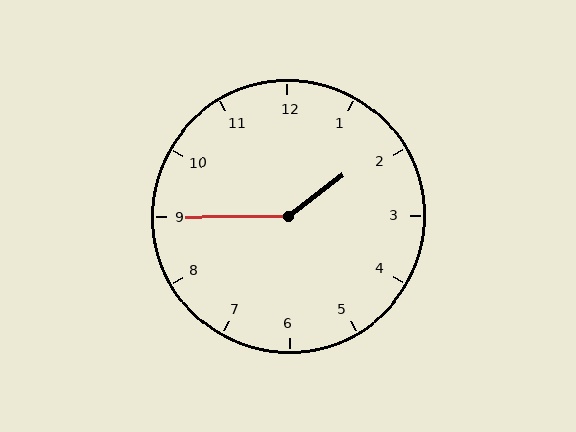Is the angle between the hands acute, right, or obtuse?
It is obtuse.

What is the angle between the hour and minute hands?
Approximately 142 degrees.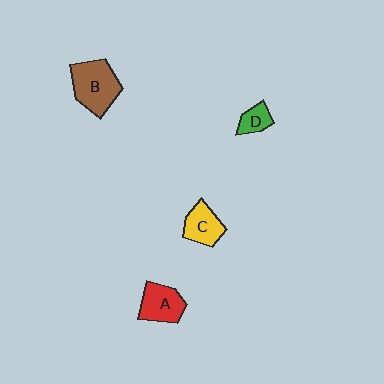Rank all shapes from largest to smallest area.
From largest to smallest: B (brown), A (red), C (yellow), D (green).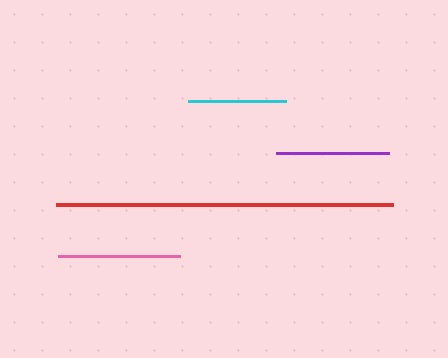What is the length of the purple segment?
The purple segment is approximately 114 pixels long.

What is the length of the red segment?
The red segment is approximately 338 pixels long.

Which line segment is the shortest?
The cyan line is the shortest at approximately 97 pixels.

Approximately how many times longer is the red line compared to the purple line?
The red line is approximately 3.0 times the length of the purple line.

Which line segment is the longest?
The red line is the longest at approximately 338 pixels.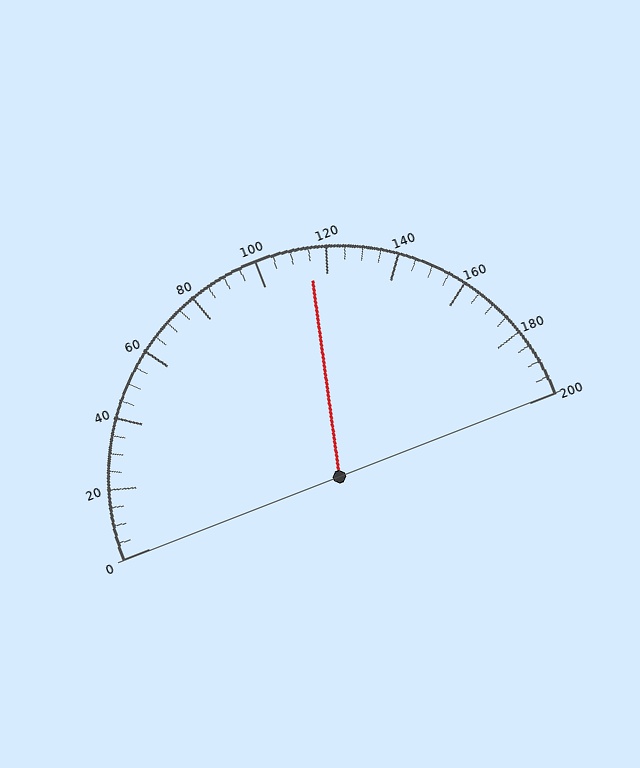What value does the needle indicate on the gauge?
The needle indicates approximately 115.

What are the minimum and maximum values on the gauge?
The gauge ranges from 0 to 200.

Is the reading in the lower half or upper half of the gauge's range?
The reading is in the upper half of the range (0 to 200).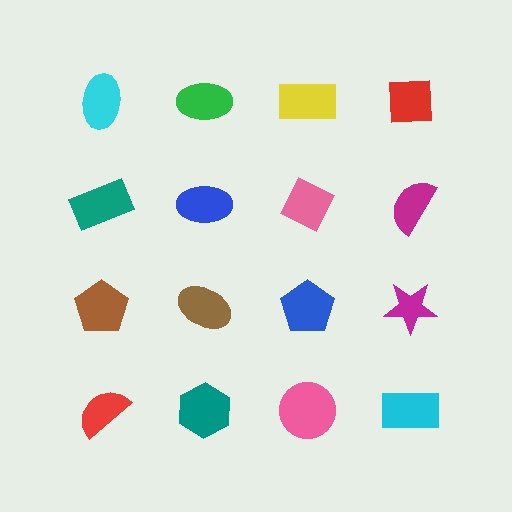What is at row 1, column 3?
A yellow rectangle.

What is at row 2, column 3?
A pink diamond.